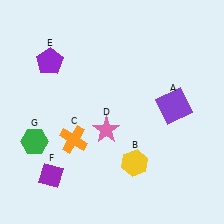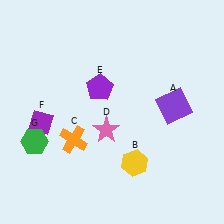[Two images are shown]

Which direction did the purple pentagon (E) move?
The purple pentagon (E) moved right.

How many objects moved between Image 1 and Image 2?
2 objects moved between the two images.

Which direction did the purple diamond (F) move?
The purple diamond (F) moved up.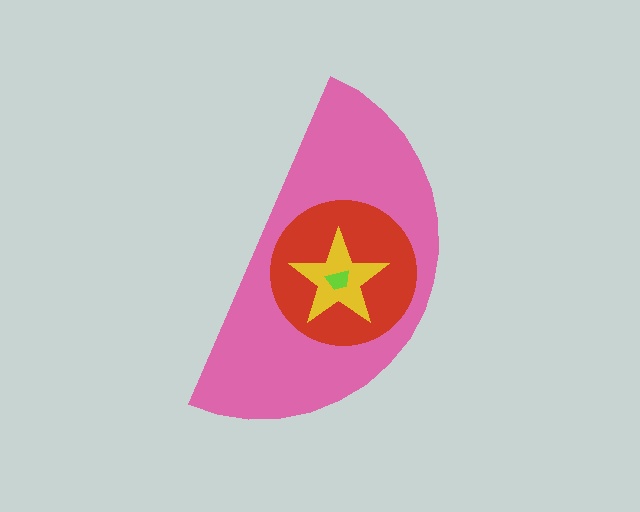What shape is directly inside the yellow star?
The lime trapezoid.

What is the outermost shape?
The pink semicircle.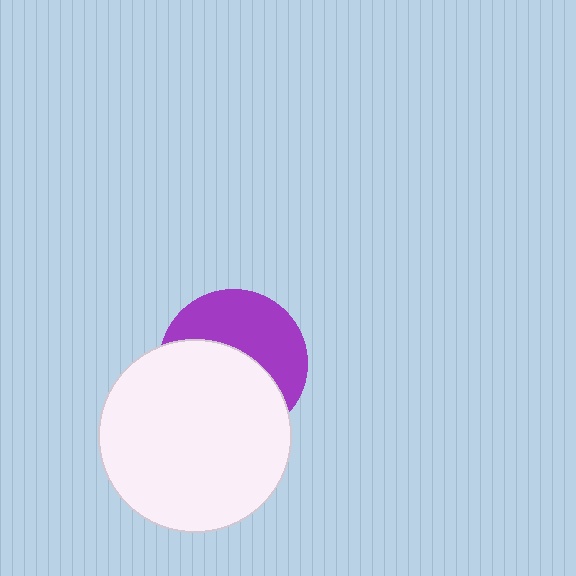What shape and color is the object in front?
The object in front is a white circle.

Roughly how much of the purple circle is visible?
About half of it is visible (roughly 46%).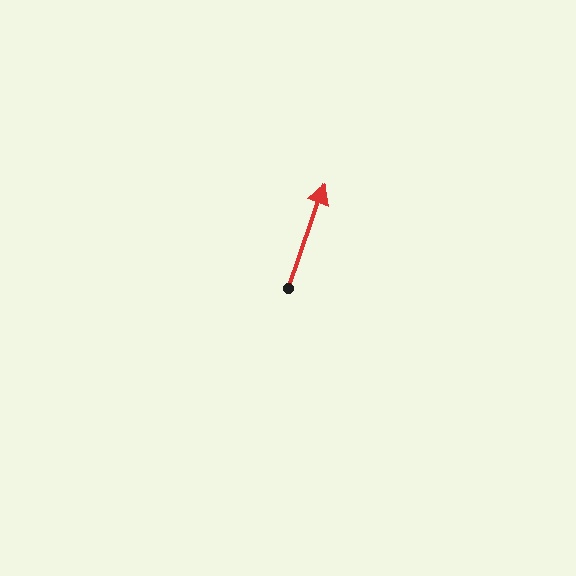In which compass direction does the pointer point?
North.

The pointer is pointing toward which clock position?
Roughly 1 o'clock.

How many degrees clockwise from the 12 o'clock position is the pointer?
Approximately 19 degrees.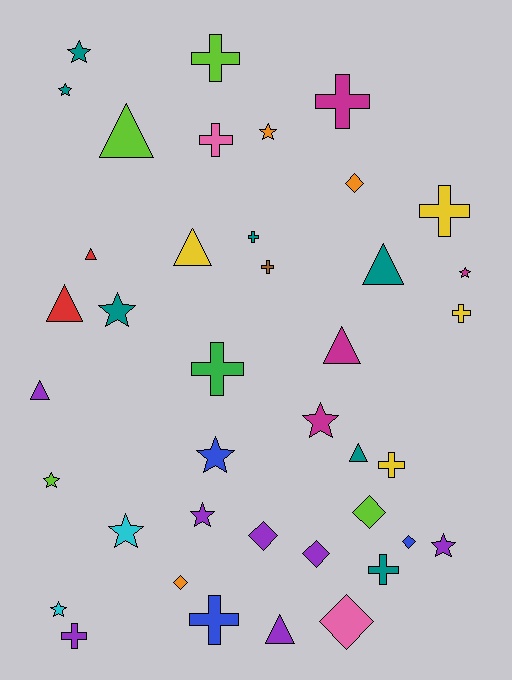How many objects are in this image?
There are 40 objects.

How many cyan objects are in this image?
There are 2 cyan objects.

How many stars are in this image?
There are 12 stars.